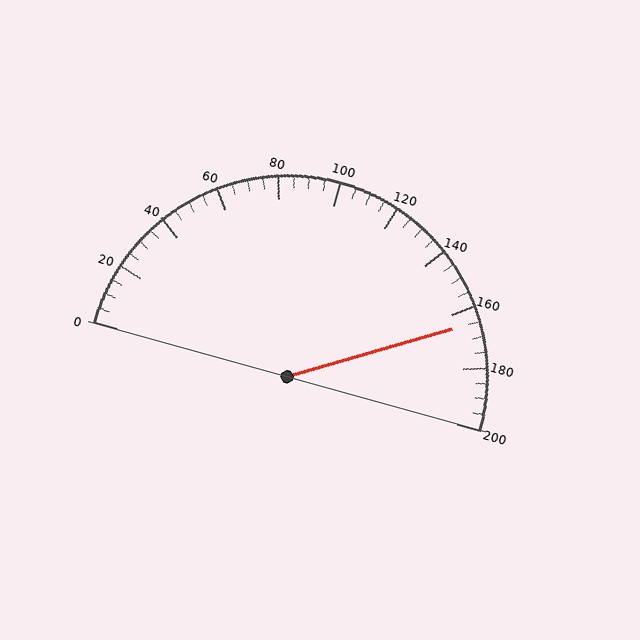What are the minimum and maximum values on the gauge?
The gauge ranges from 0 to 200.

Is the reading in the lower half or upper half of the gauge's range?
The reading is in the upper half of the range (0 to 200).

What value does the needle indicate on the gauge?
The needle indicates approximately 165.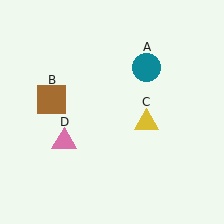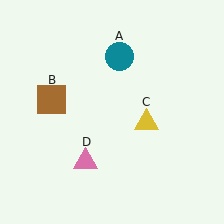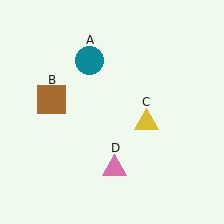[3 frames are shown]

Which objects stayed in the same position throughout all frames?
Brown square (object B) and yellow triangle (object C) remained stationary.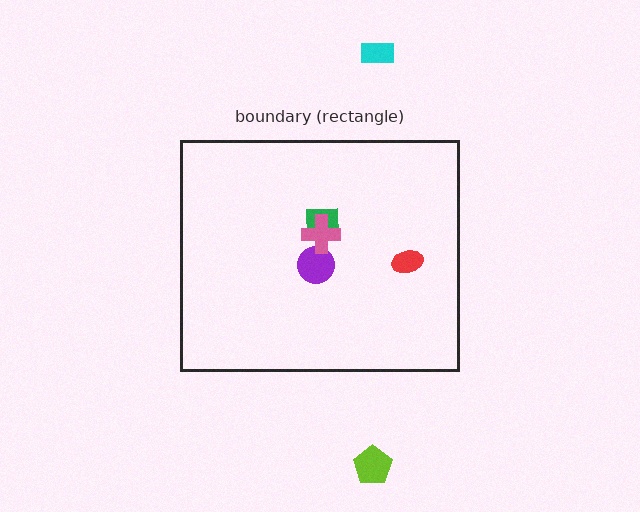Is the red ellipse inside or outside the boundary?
Inside.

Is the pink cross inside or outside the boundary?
Inside.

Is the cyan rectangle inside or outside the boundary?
Outside.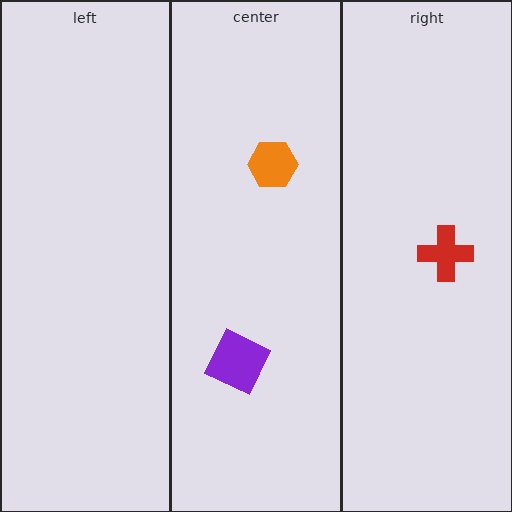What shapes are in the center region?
The orange hexagon, the purple square.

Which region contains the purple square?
The center region.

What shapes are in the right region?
The red cross.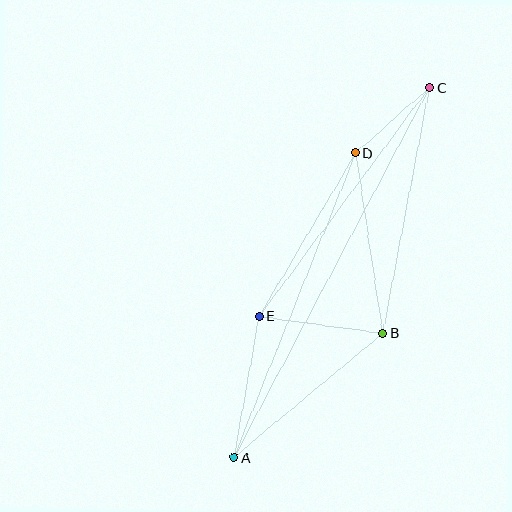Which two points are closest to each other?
Points C and D are closest to each other.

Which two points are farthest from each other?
Points A and C are farthest from each other.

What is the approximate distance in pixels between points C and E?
The distance between C and E is approximately 285 pixels.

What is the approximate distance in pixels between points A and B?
The distance between A and B is approximately 194 pixels.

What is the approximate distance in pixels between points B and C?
The distance between B and C is approximately 250 pixels.